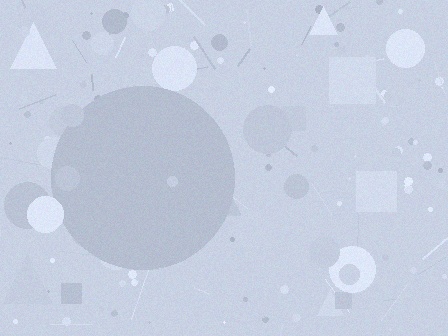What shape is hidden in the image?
A circle is hidden in the image.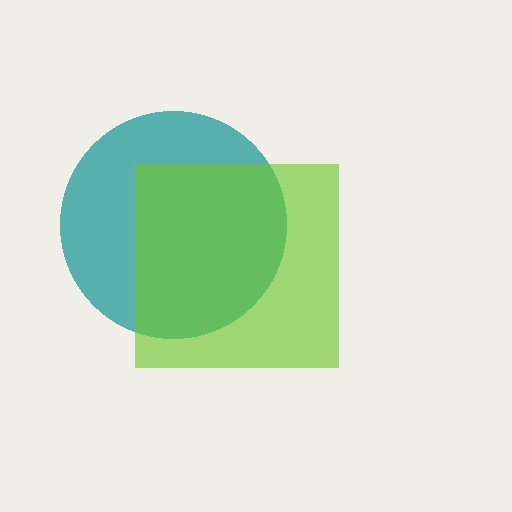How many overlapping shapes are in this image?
There are 2 overlapping shapes in the image.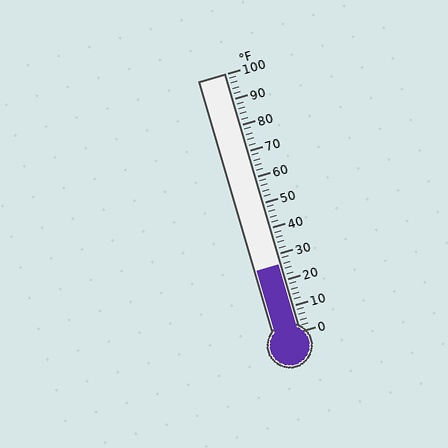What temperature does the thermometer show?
The thermometer shows approximately 26°F.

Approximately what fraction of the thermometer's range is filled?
The thermometer is filled to approximately 25% of its range.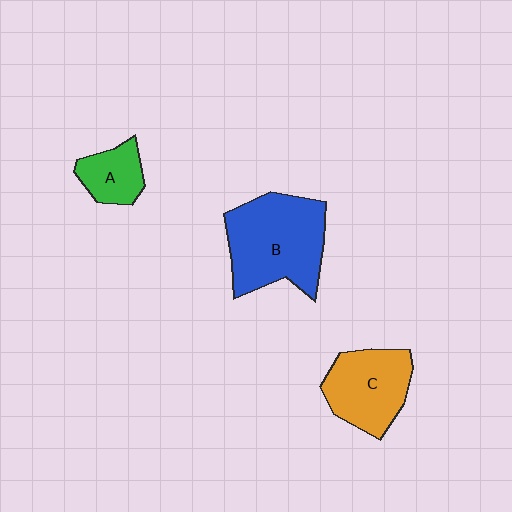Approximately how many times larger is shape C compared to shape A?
Approximately 1.8 times.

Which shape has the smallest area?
Shape A (green).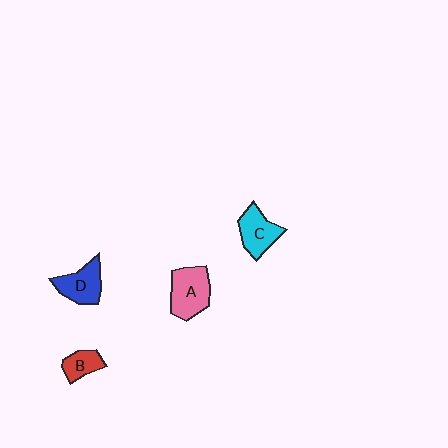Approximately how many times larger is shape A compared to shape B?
Approximately 1.9 times.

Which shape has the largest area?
Shape A (pink).